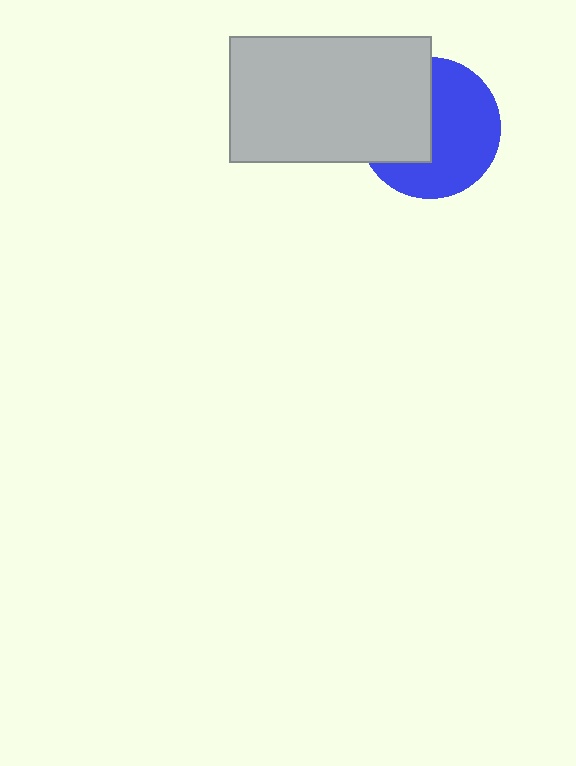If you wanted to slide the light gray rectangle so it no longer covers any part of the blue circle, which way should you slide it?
Slide it left — that is the most direct way to separate the two shapes.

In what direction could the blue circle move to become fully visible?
The blue circle could move right. That would shift it out from behind the light gray rectangle entirely.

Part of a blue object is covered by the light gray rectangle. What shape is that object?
It is a circle.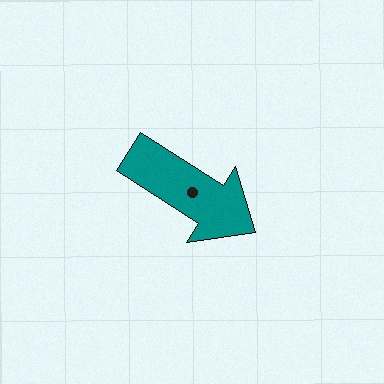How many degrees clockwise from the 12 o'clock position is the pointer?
Approximately 123 degrees.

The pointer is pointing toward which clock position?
Roughly 4 o'clock.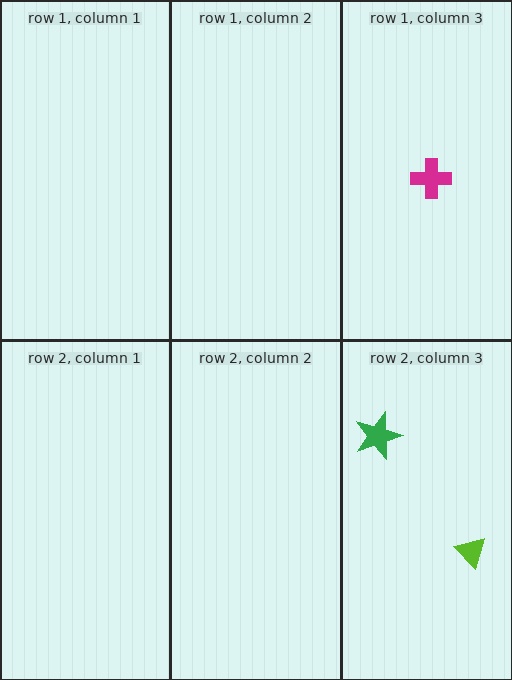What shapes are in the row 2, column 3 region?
The lime triangle, the green star.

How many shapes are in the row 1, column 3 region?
1.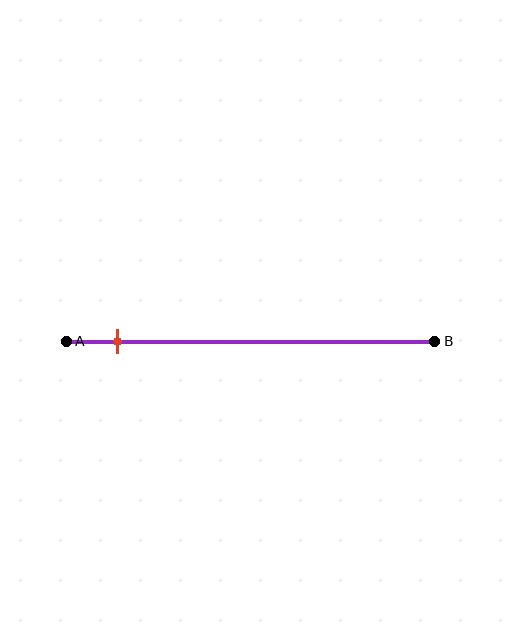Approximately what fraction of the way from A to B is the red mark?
The red mark is approximately 15% of the way from A to B.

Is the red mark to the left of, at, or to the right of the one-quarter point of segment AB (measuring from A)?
The red mark is to the left of the one-quarter point of segment AB.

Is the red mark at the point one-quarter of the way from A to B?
No, the mark is at about 15% from A, not at the 25% one-quarter point.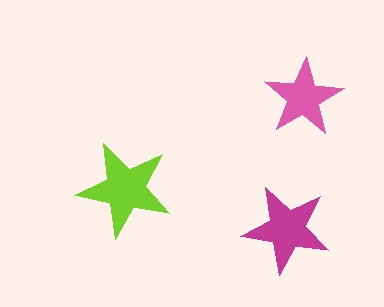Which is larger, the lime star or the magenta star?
The lime one.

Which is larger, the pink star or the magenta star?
The magenta one.